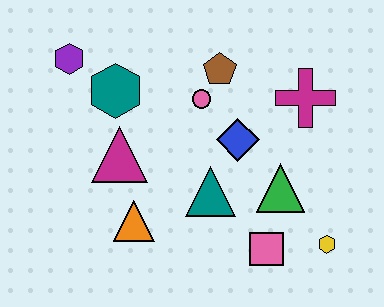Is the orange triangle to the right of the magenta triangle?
Yes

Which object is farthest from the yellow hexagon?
The purple hexagon is farthest from the yellow hexagon.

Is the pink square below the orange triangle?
Yes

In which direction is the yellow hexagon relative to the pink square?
The yellow hexagon is to the right of the pink square.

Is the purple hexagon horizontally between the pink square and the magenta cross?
No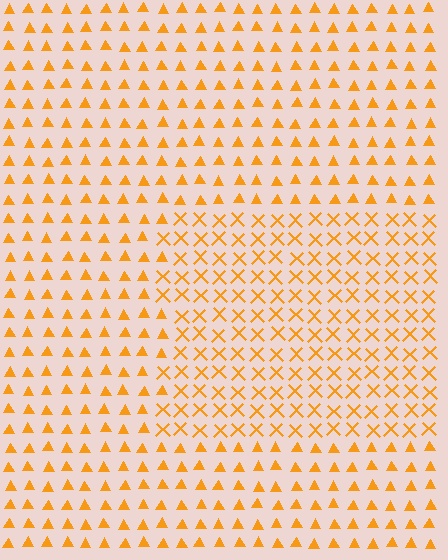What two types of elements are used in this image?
The image uses X marks inside the rectangle region and triangles outside it.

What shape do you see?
I see a rectangle.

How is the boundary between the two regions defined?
The boundary is defined by a change in element shape: X marks inside vs. triangles outside. All elements share the same color and spacing.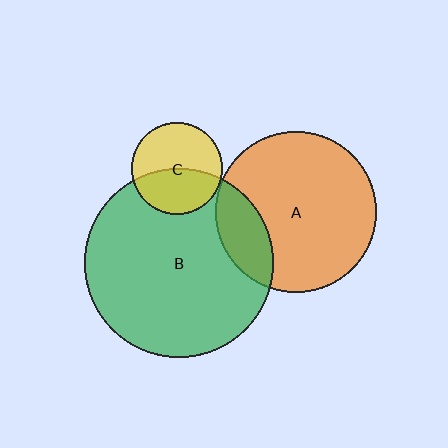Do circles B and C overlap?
Yes.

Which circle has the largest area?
Circle B (green).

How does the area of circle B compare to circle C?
Approximately 4.3 times.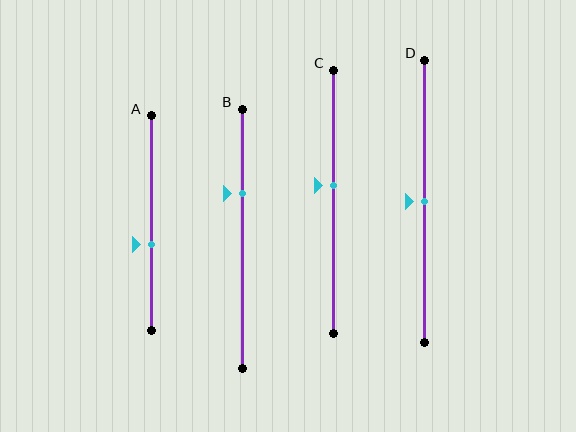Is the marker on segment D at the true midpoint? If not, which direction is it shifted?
Yes, the marker on segment D is at the true midpoint.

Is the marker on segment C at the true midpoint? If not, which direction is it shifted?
No, the marker on segment C is shifted upward by about 6% of the segment length.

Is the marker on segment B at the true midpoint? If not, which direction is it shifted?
No, the marker on segment B is shifted upward by about 17% of the segment length.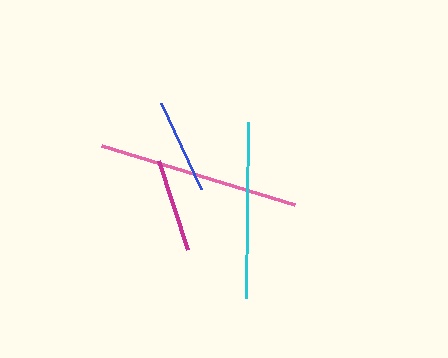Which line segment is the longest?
The pink line is the longest at approximately 202 pixels.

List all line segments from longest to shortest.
From longest to shortest: pink, cyan, blue, magenta.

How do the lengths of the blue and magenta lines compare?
The blue and magenta lines are approximately the same length.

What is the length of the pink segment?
The pink segment is approximately 202 pixels long.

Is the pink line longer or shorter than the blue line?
The pink line is longer than the blue line.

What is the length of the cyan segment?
The cyan segment is approximately 176 pixels long.